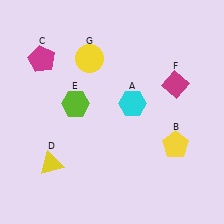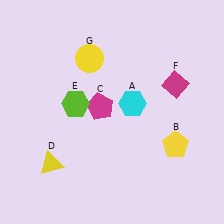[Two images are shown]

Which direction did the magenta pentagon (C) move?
The magenta pentagon (C) moved right.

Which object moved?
The magenta pentagon (C) moved right.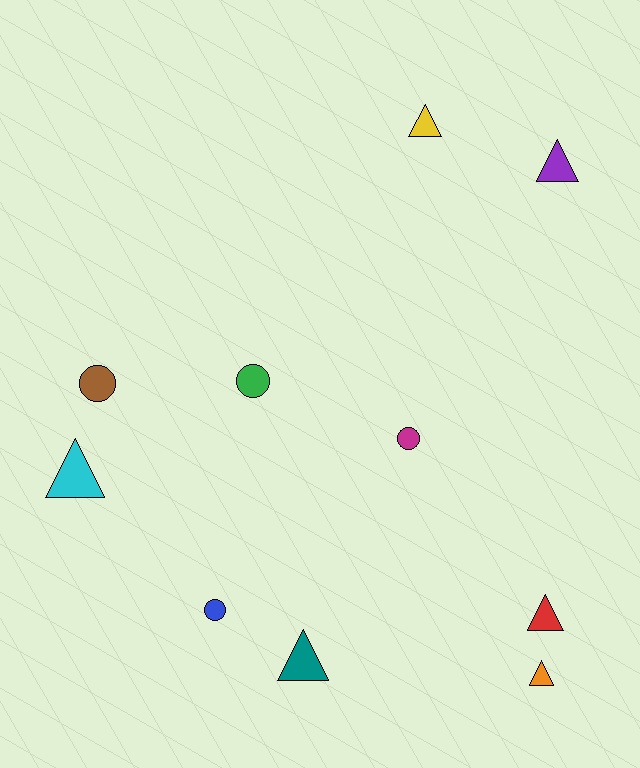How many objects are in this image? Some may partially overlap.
There are 10 objects.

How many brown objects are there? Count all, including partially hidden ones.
There is 1 brown object.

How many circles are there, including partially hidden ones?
There are 4 circles.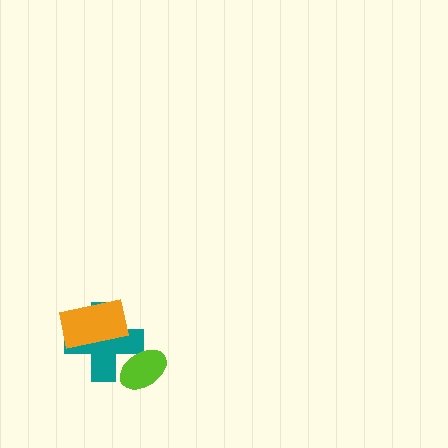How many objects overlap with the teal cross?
2 objects overlap with the teal cross.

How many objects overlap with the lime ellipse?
1 object overlaps with the lime ellipse.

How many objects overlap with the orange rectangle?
1 object overlaps with the orange rectangle.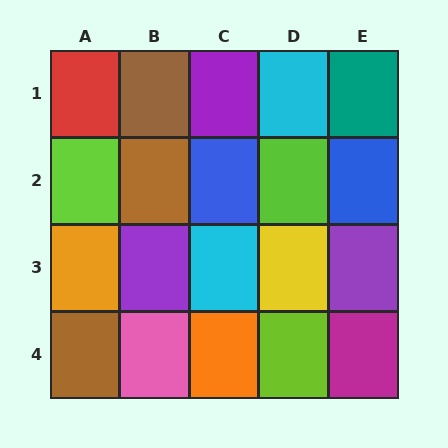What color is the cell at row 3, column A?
Orange.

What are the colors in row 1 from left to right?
Red, brown, purple, cyan, teal.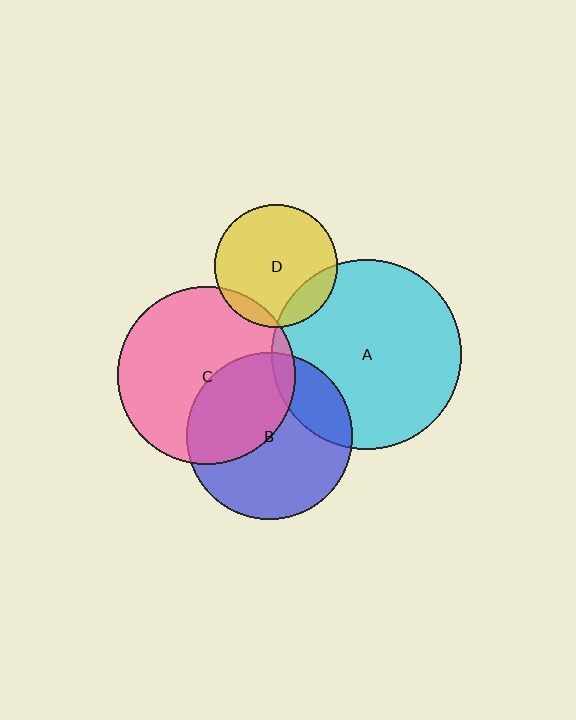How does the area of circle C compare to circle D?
Approximately 2.1 times.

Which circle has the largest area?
Circle A (cyan).